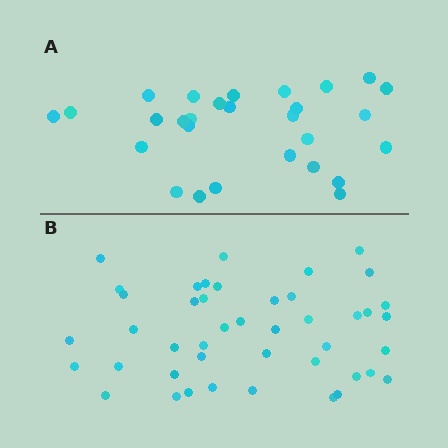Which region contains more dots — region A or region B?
Region B (the bottom region) has more dots.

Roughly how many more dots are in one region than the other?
Region B has approximately 15 more dots than region A.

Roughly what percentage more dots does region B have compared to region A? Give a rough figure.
About 55% more.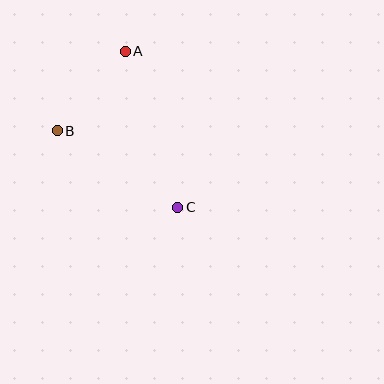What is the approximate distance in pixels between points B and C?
The distance between B and C is approximately 143 pixels.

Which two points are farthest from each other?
Points A and C are farthest from each other.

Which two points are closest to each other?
Points A and B are closest to each other.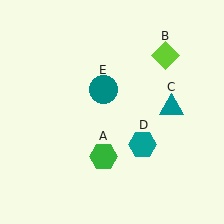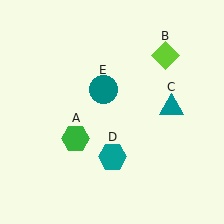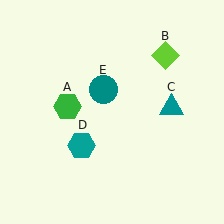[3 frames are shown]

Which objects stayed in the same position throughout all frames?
Lime diamond (object B) and teal triangle (object C) and teal circle (object E) remained stationary.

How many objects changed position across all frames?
2 objects changed position: green hexagon (object A), teal hexagon (object D).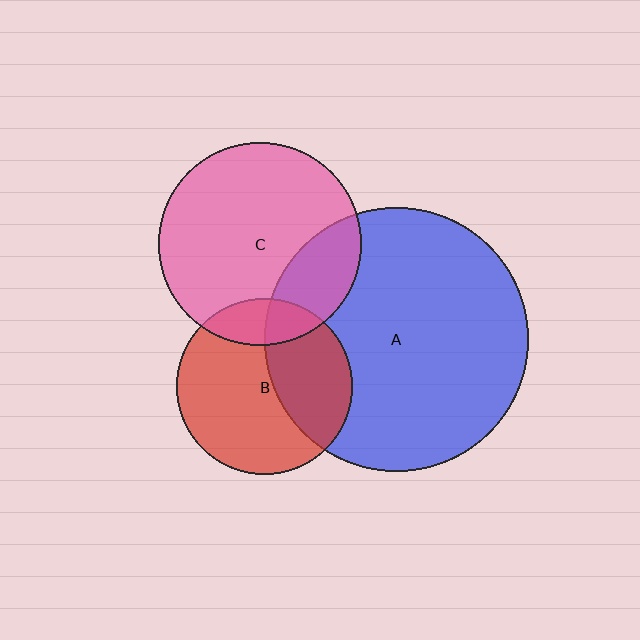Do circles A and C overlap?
Yes.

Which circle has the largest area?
Circle A (blue).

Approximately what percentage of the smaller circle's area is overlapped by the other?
Approximately 25%.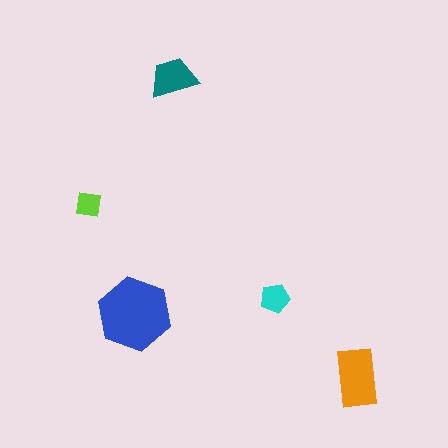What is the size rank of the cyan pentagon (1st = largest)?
4th.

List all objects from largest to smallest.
The blue hexagon, the orange rectangle, the teal trapezoid, the cyan pentagon, the lime square.